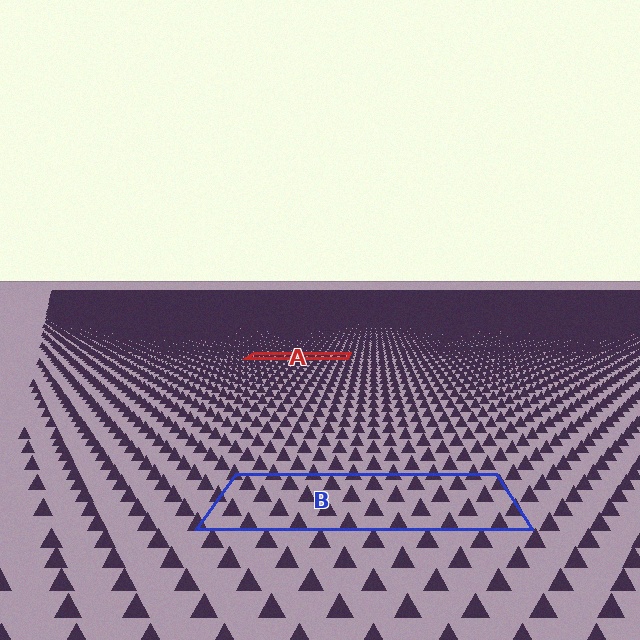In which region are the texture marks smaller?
The texture marks are smaller in region A, because it is farther away.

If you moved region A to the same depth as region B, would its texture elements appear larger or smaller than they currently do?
They would appear larger. At a closer depth, the same texture elements are projected at a bigger on-screen size.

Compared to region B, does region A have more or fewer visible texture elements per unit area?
Region A has more texture elements per unit area — they are packed more densely because it is farther away.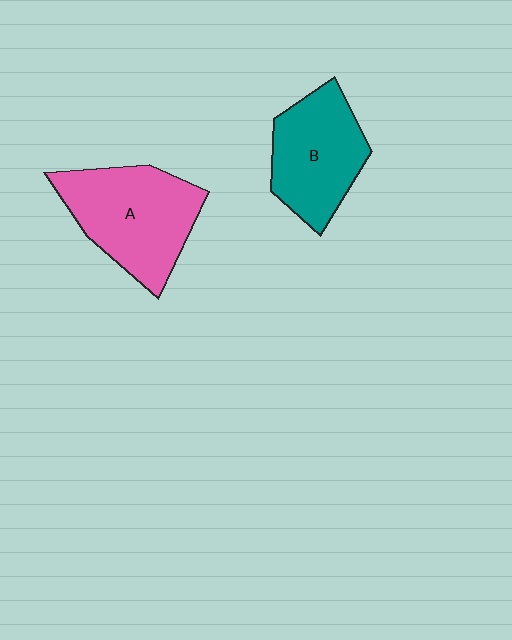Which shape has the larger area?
Shape A (pink).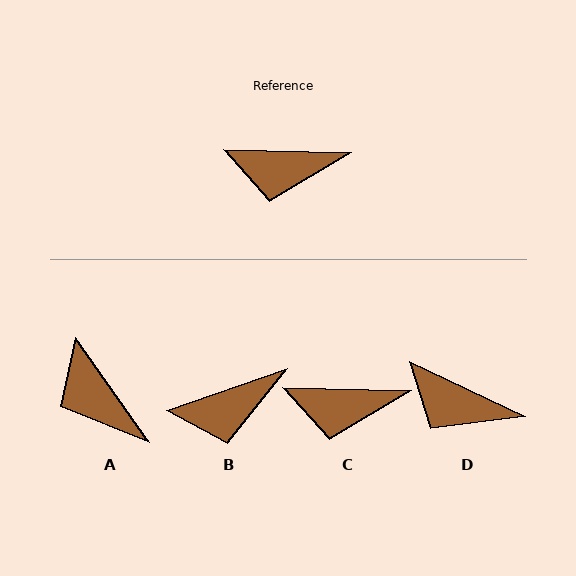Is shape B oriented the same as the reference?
No, it is off by about 20 degrees.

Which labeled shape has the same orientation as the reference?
C.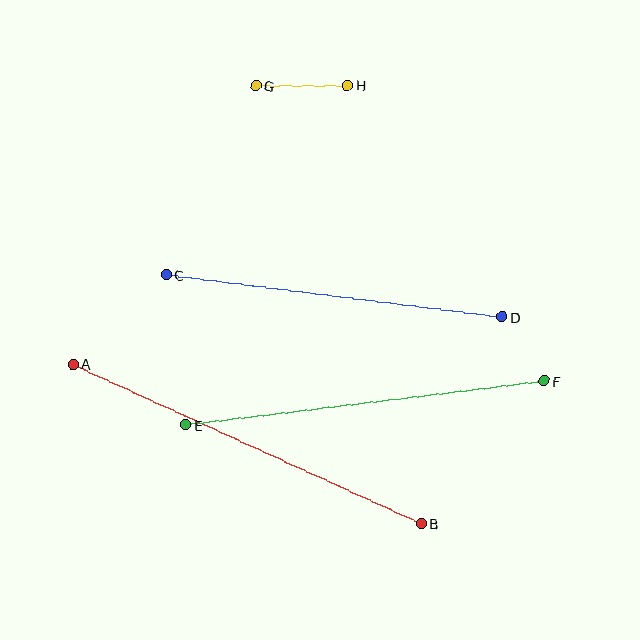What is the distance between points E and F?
The distance is approximately 361 pixels.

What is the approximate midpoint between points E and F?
The midpoint is at approximately (365, 403) pixels.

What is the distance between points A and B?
The distance is approximately 383 pixels.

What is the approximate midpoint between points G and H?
The midpoint is at approximately (302, 85) pixels.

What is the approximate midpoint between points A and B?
The midpoint is at approximately (247, 444) pixels.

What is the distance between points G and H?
The distance is approximately 91 pixels.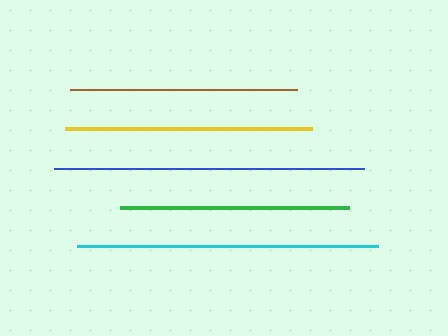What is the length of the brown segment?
The brown segment is approximately 227 pixels long.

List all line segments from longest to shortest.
From longest to shortest: blue, cyan, yellow, green, brown.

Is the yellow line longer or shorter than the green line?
The yellow line is longer than the green line.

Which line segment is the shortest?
The brown line is the shortest at approximately 227 pixels.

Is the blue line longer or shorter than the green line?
The blue line is longer than the green line.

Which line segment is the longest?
The blue line is the longest at approximately 310 pixels.